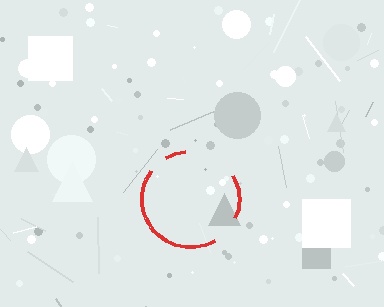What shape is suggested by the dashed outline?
The dashed outline suggests a circle.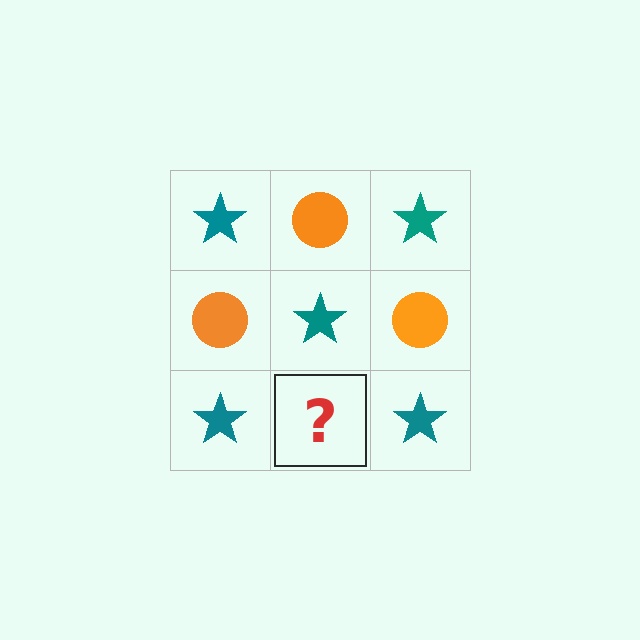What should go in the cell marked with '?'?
The missing cell should contain an orange circle.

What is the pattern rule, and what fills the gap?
The rule is that it alternates teal star and orange circle in a checkerboard pattern. The gap should be filled with an orange circle.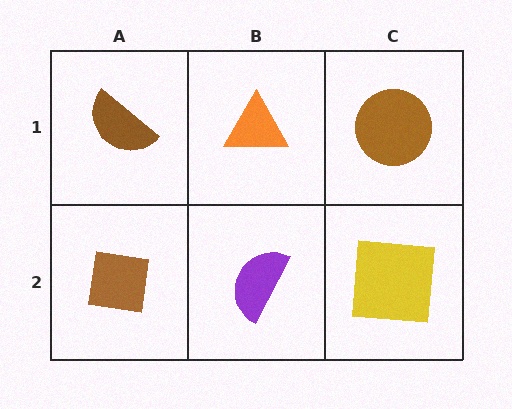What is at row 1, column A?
A brown semicircle.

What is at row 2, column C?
A yellow square.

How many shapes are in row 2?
3 shapes.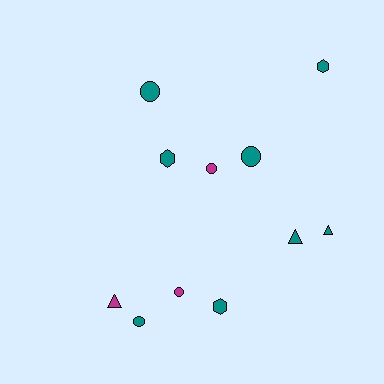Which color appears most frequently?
Teal, with 8 objects.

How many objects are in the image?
There are 11 objects.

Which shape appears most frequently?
Circle, with 5 objects.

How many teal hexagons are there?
There are 3 teal hexagons.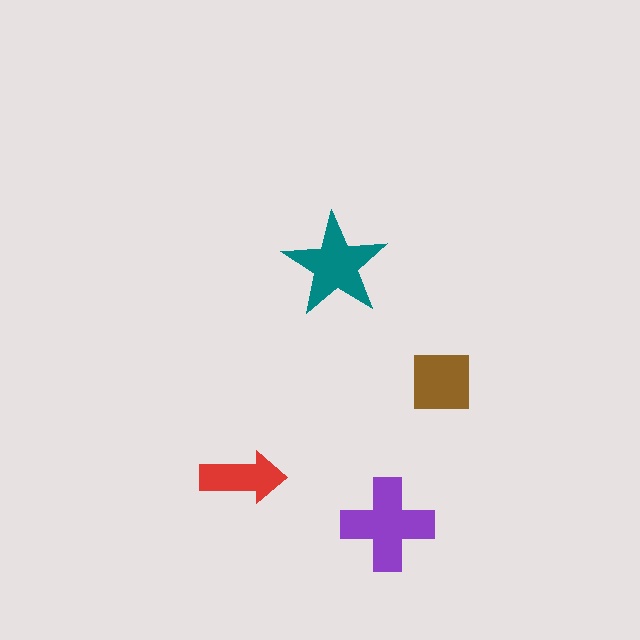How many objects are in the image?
There are 4 objects in the image.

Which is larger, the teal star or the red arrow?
The teal star.